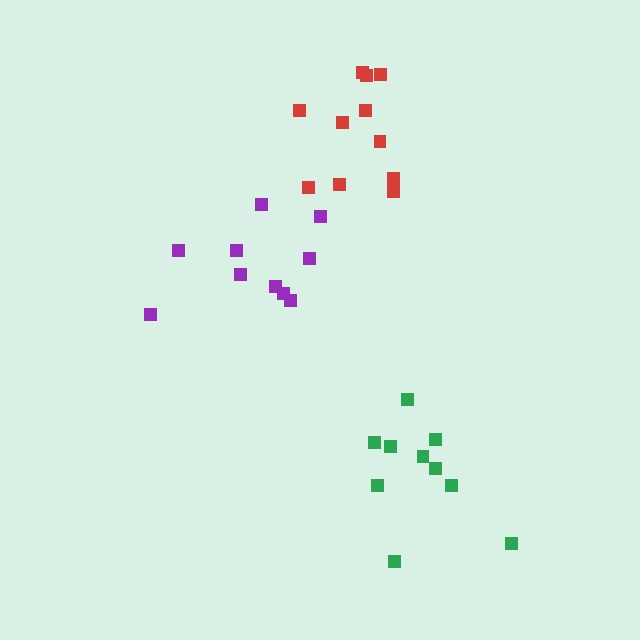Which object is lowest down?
The green cluster is bottommost.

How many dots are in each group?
Group 1: 10 dots, Group 2: 10 dots, Group 3: 11 dots (31 total).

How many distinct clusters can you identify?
There are 3 distinct clusters.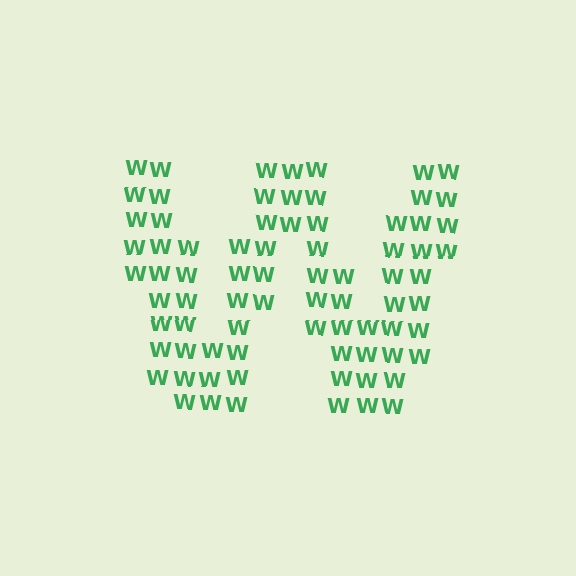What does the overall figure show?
The overall figure shows the letter W.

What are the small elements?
The small elements are letter W's.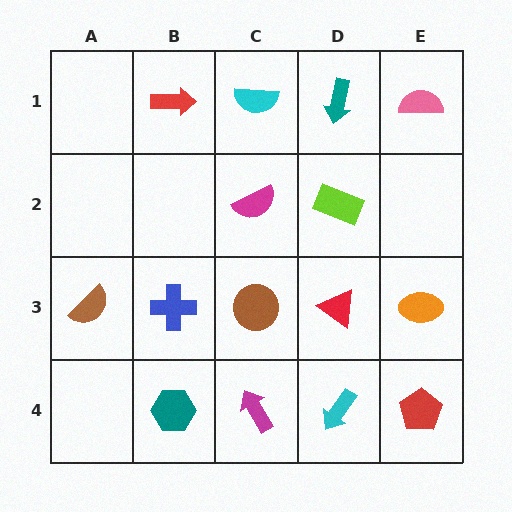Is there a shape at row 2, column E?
No, that cell is empty.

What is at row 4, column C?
A magenta arrow.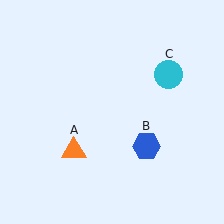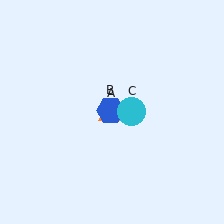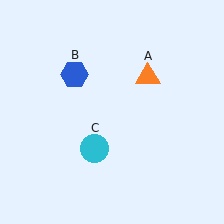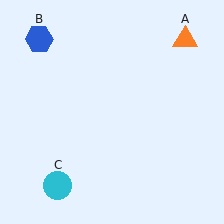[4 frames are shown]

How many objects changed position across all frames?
3 objects changed position: orange triangle (object A), blue hexagon (object B), cyan circle (object C).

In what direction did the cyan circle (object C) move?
The cyan circle (object C) moved down and to the left.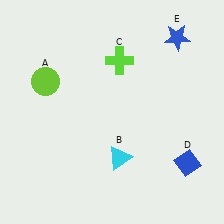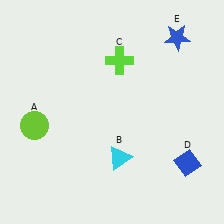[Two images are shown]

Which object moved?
The lime circle (A) moved down.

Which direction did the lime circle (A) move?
The lime circle (A) moved down.